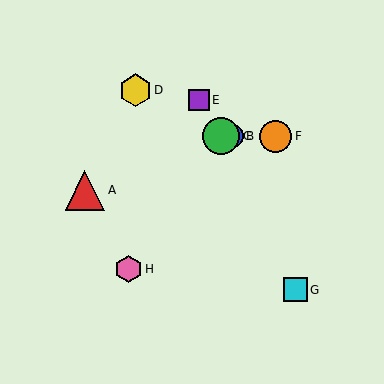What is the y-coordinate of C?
Object C is at y≈136.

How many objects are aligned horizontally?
3 objects (B, C, F) are aligned horizontally.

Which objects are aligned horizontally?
Objects B, C, F are aligned horizontally.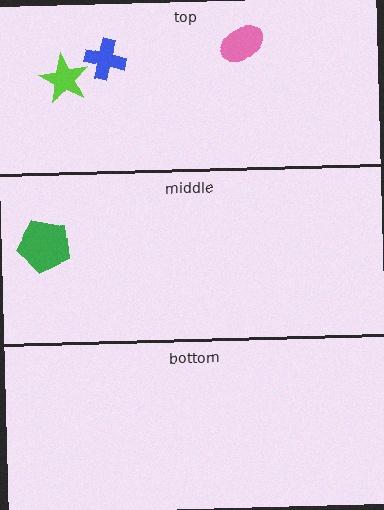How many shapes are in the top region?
3.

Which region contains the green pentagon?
The middle region.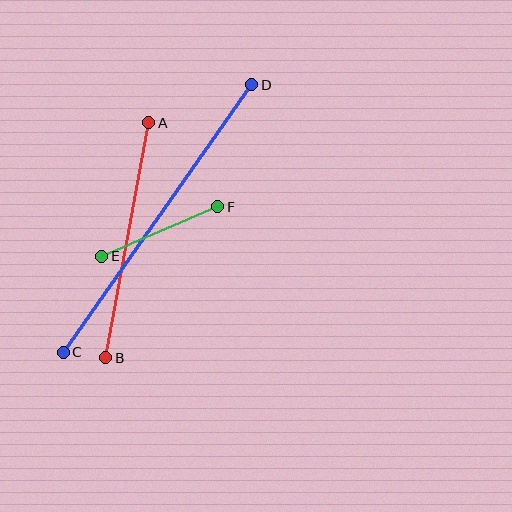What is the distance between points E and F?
The distance is approximately 126 pixels.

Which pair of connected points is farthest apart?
Points C and D are farthest apart.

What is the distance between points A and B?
The distance is approximately 239 pixels.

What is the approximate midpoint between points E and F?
The midpoint is at approximately (160, 232) pixels.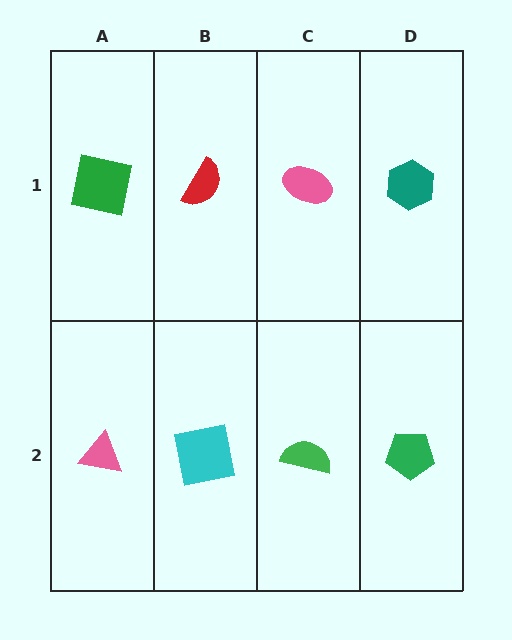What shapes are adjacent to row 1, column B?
A cyan square (row 2, column B), a green square (row 1, column A), a pink ellipse (row 1, column C).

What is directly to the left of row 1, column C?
A red semicircle.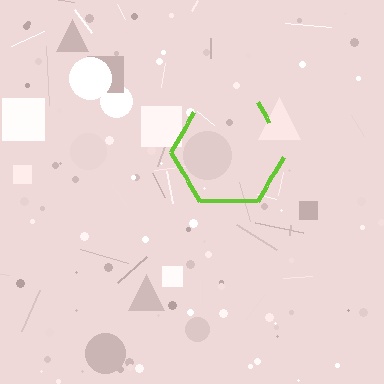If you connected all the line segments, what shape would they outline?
They would outline a hexagon.